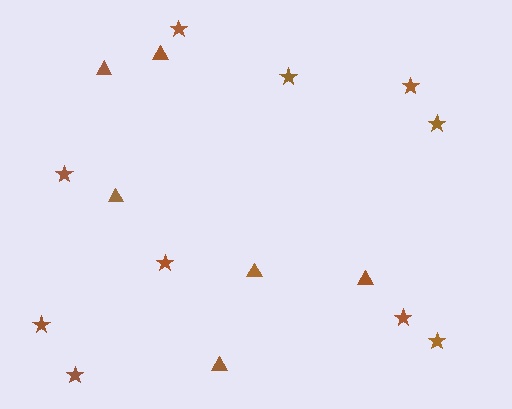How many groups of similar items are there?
There are 2 groups: one group of triangles (6) and one group of stars (10).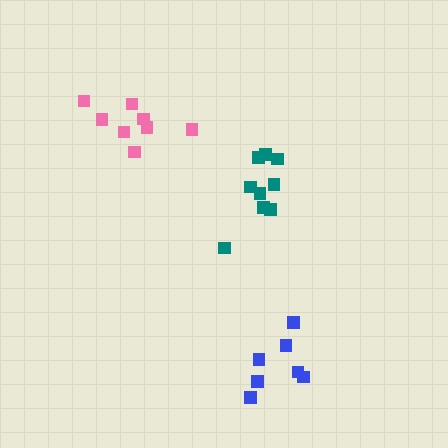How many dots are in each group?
Group 1: 7 dots, Group 2: 8 dots, Group 3: 9 dots (24 total).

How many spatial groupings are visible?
There are 3 spatial groupings.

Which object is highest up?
The pink cluster is topmost.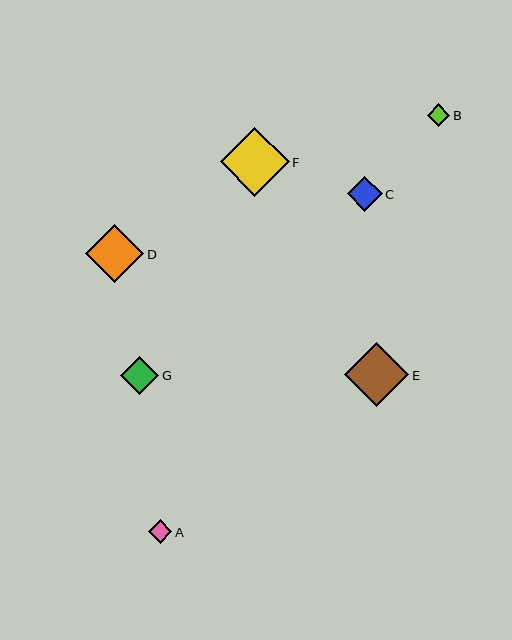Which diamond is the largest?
Diamond F is the largest with a size of approximately 69 pixels.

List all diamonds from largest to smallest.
From largest to smallest: F, E, D, G, C, A, B.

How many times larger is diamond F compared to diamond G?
Diamond F is approximately 1.8 times the size of diamond G.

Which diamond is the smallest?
Diamond B is the smallest with a size of approximately 23 pixels.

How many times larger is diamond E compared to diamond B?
Diamond E is approximately 2.9 times the size of diamond B.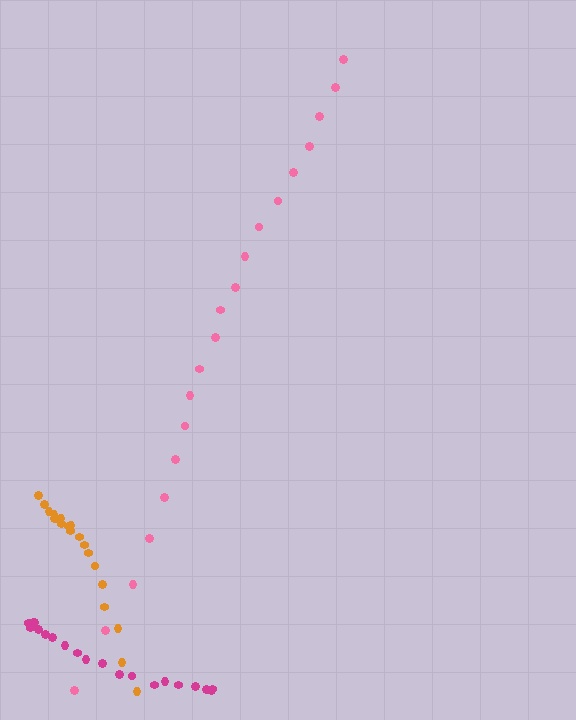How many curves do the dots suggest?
There are 3 distinct paths.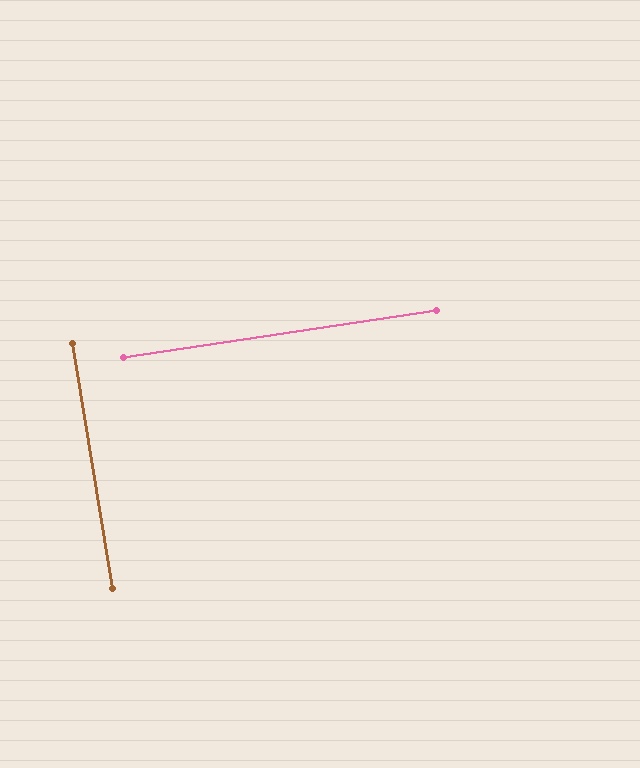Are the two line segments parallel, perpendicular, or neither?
Perpendicular — they meet at approximately 89°.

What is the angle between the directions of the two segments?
Approximately 89 degrees.